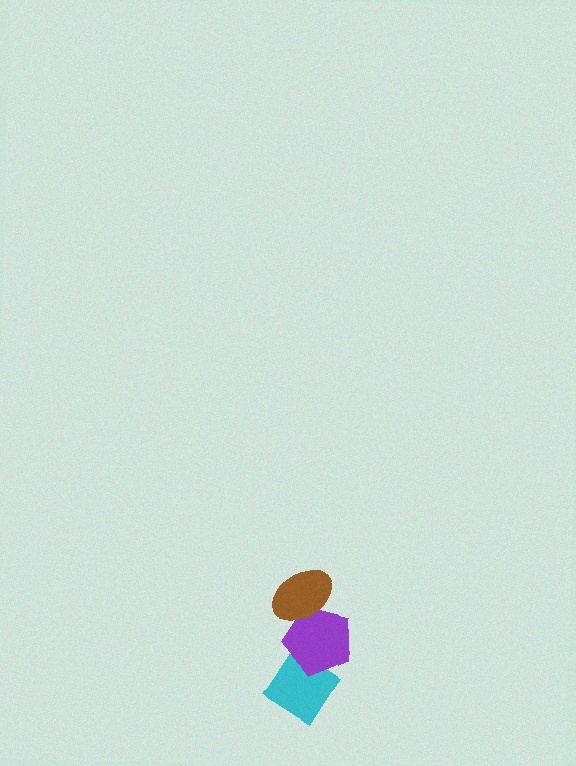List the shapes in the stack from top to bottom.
From top to bottom: the brown ellipse, the purple pentagon, the cyan diamond.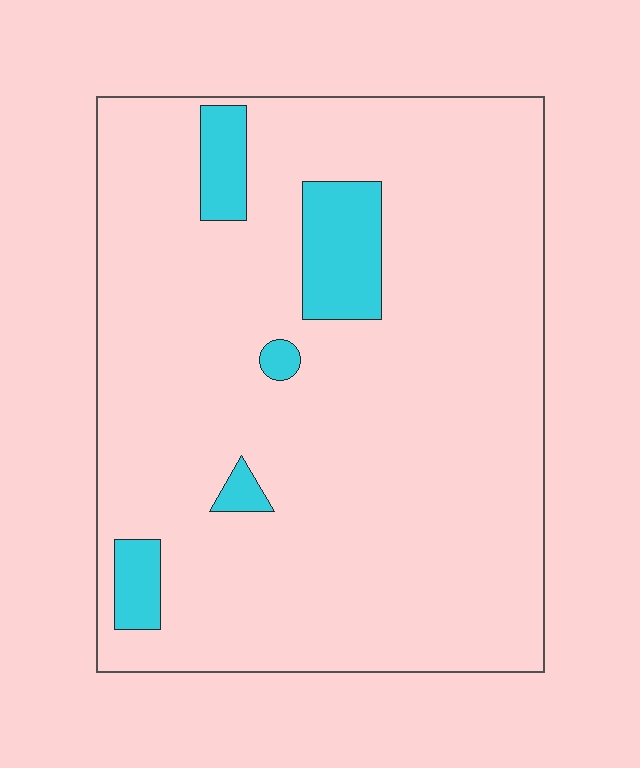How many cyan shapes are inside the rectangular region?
5.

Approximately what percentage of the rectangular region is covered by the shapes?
Approximately 10%.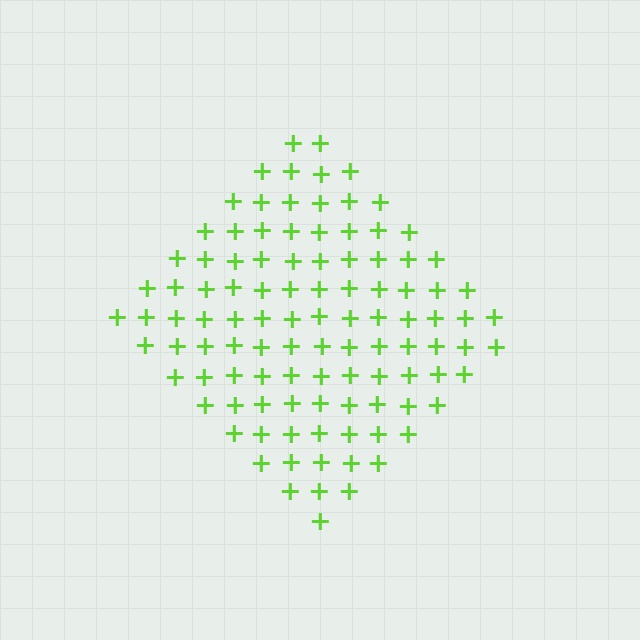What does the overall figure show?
The overall figure shows a diamond.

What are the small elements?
The small elements are plus signs.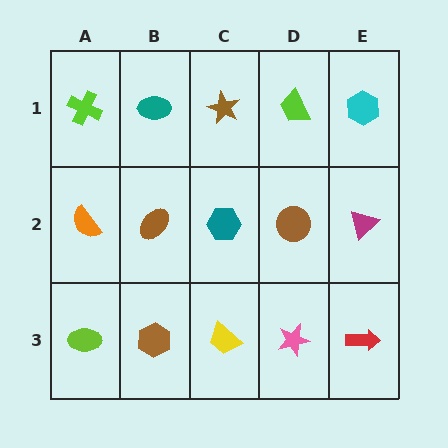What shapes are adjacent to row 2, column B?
A teal ellipse (row 1, column B), a brown hexagon (row 3, column B), an orange semicircle (row 2, column A), a teal hexagon (row 2, column C).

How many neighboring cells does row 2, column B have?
4.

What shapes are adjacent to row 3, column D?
A brown circle (row 2, column D), a yellow trapezoid (row 3, column C), a red arrow (row 3, column E).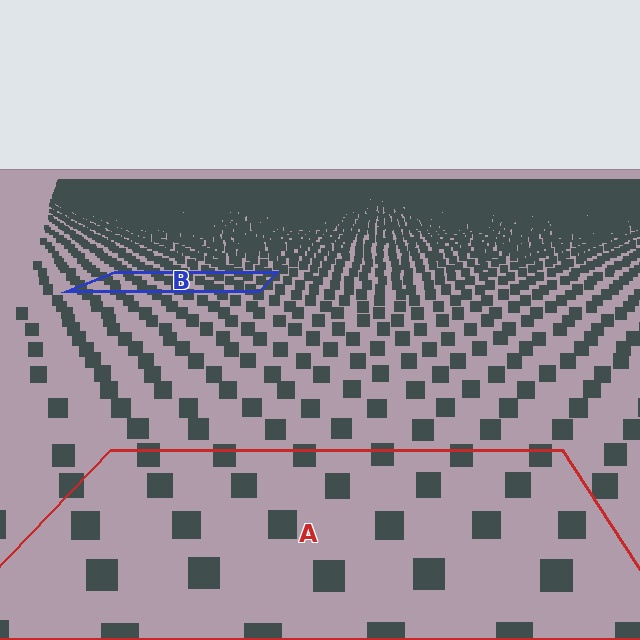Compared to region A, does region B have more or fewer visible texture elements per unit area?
Region B has more texture elements per unit area — they are packed more densely because it is farther away.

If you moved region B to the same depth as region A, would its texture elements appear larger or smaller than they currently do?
They would appear larger. At a closer depth, the same texture elements are projected at a bigger on-screen size.